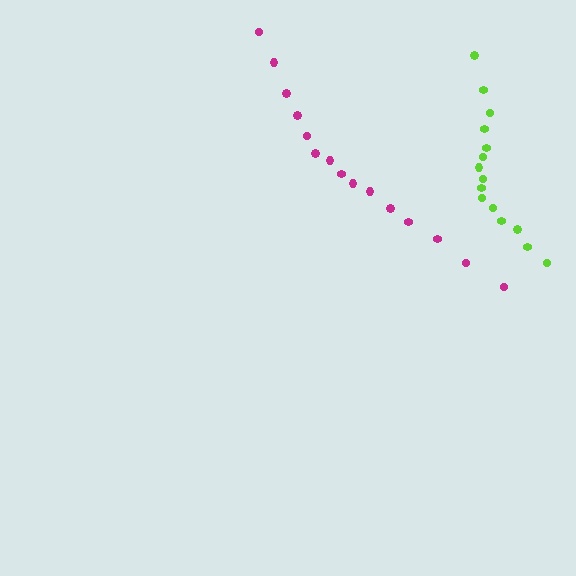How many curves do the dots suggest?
There are 2 distinct paths.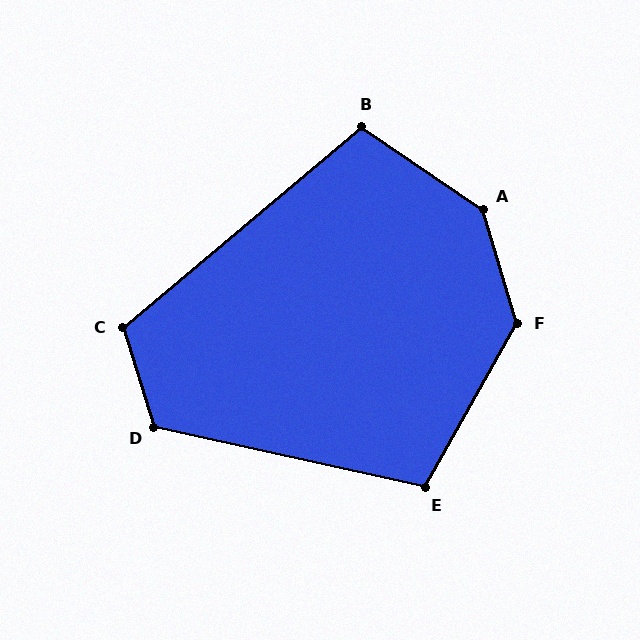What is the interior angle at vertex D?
Approximately 120 degrees (obtuse).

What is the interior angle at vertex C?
Approximately 113 degrees (obtuse).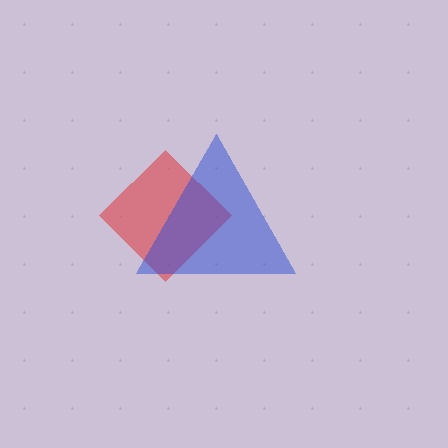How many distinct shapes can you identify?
There are 2 distinct shapes: a red diamond, a blue triangle.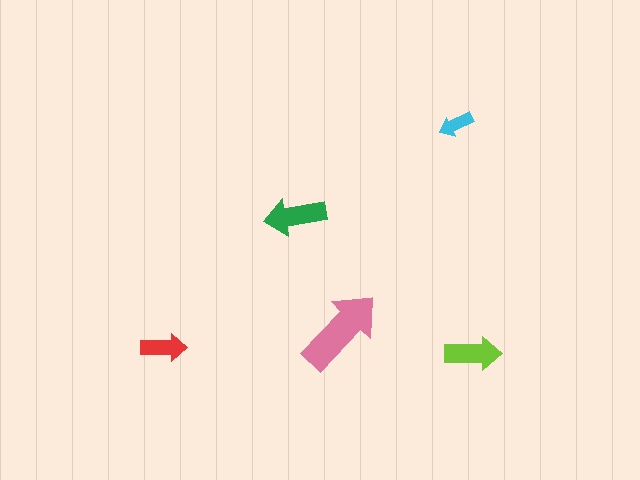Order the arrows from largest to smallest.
the pink one, the green one, the lime one, the red one, the cyan one.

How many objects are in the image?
There are 5 objects in the image.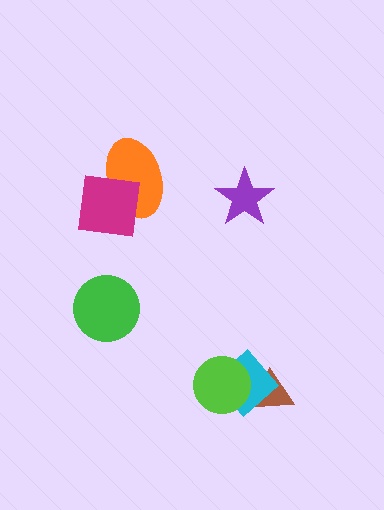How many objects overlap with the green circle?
0 objects overlap with the green circle.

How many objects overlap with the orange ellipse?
1 object overlaps with the orange ellipse.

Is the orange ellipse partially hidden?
Yes, it is partially covered by another shape.